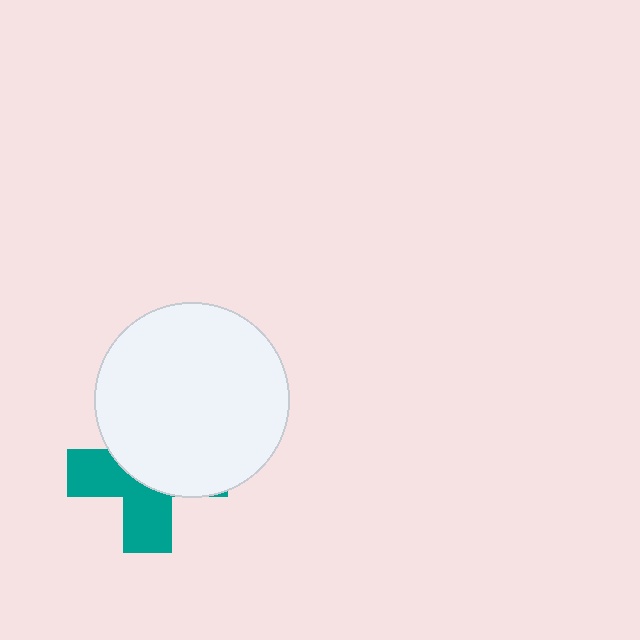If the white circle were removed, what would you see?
You would see the complete teal cross.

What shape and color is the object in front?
The object in front is a white circle.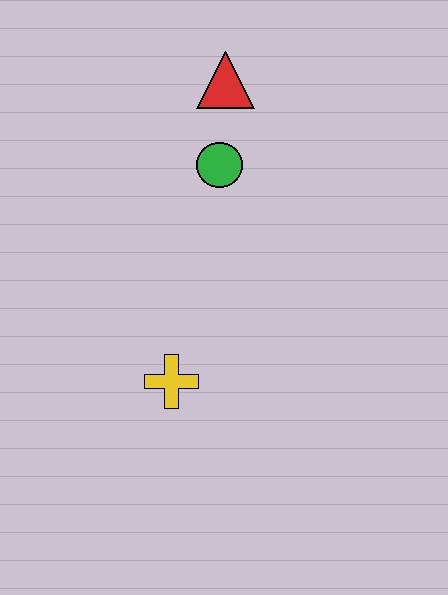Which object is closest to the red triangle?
The green circle is closest to the red triangle.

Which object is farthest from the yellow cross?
The red triangle is farthest from the yellow cross.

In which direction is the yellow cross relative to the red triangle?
The yellow cross is below the red triangle.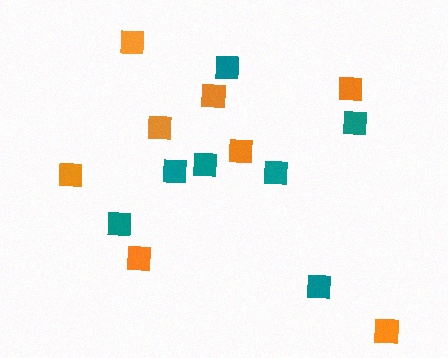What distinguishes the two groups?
There are 2 groups: one group of orange squares (8) and one group of teal squares (7).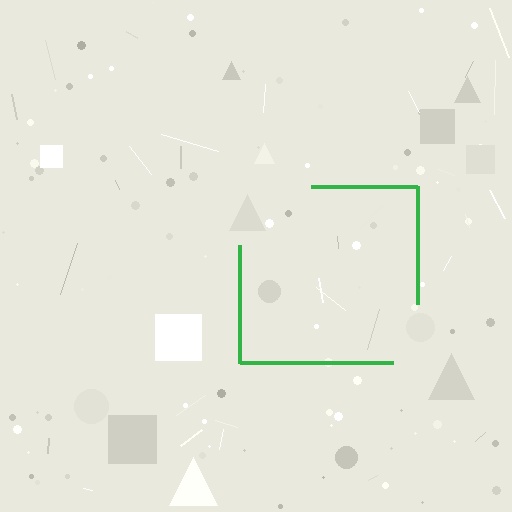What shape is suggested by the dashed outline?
The dashed outline suggests a square.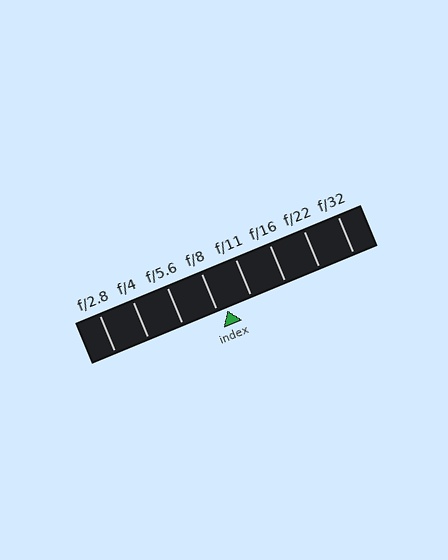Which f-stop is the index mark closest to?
The index mark is closest to f/8.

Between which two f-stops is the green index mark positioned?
The index mark is between f/8 and f/11.